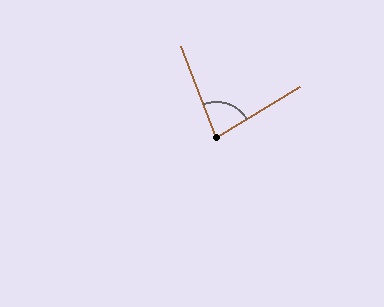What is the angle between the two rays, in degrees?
Approximately 80 degrees.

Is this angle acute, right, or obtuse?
It is acute.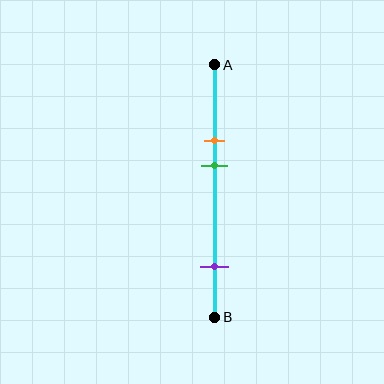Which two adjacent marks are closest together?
The orange and green marks are the closest adjacent pair.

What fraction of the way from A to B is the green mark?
The green mark is approximately 40% (0.4) of the way from A to B.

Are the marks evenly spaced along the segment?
No, the marks are not evenly spaced.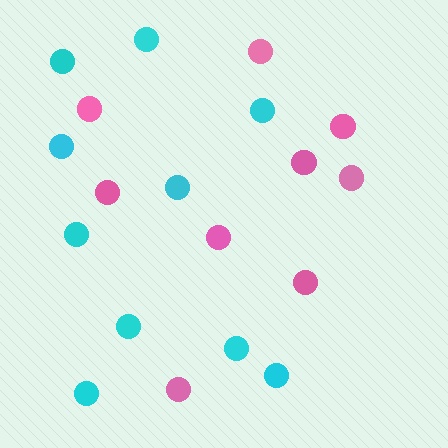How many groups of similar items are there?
There are 2 groups: one group of pink circles (9) and one group of cyan circles (10).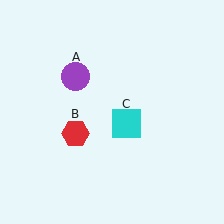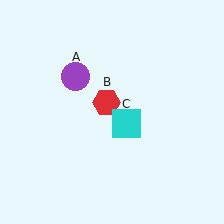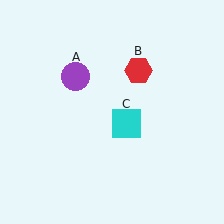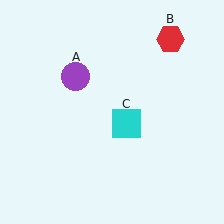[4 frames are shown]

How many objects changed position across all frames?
1 object changed position: red hexagon (object B).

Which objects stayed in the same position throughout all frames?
Purple circle (object A) and cyan square (object C) remained stationary.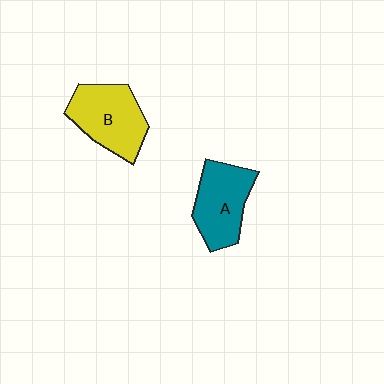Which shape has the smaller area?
Shape A (teal).